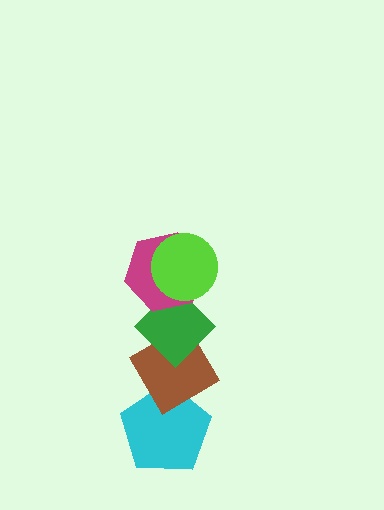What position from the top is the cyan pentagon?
The cyan pentagon is 5th from the top.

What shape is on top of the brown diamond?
The green diamond is on top of the brown diamond.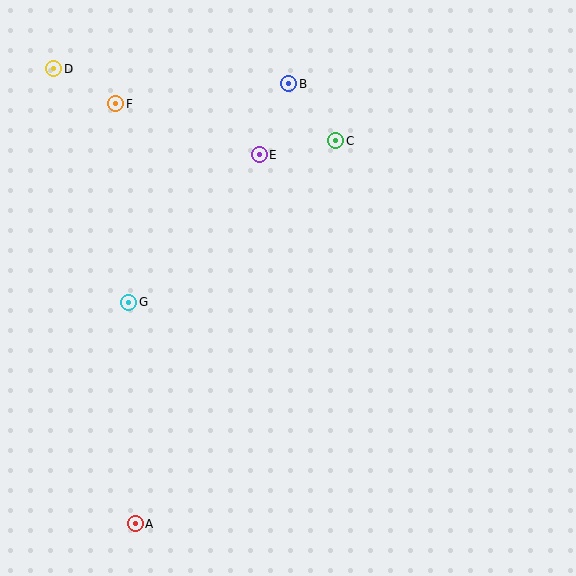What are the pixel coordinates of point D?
Point D is at (54, 69).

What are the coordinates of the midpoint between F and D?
The midpoint between F and D is at (85, 86).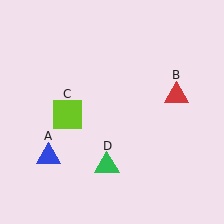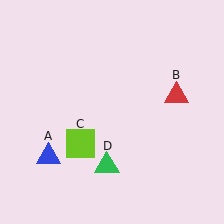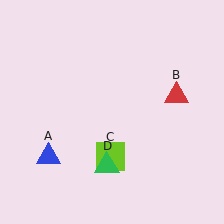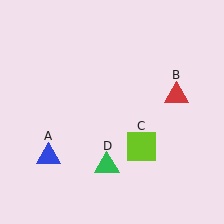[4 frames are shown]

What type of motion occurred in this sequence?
The lime square (object C) rotated counterclockwise around the center of the scene.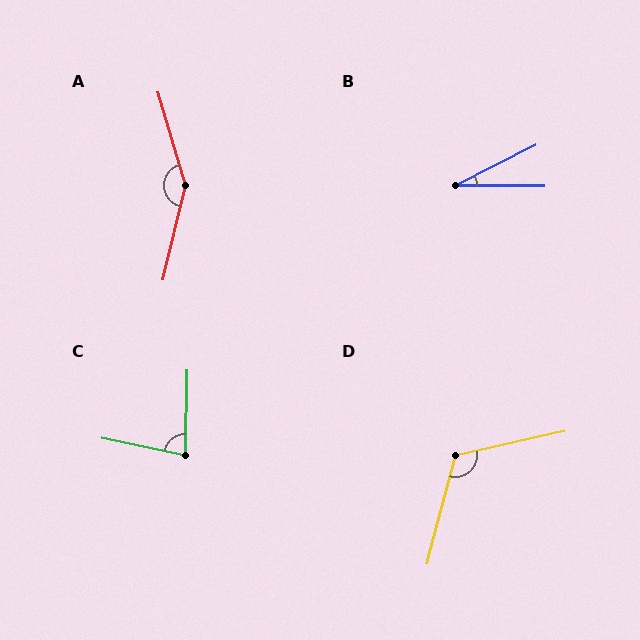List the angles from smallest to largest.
B (27°), C (79°), D (117°), A (150°).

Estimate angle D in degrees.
Approximately 117 degrees.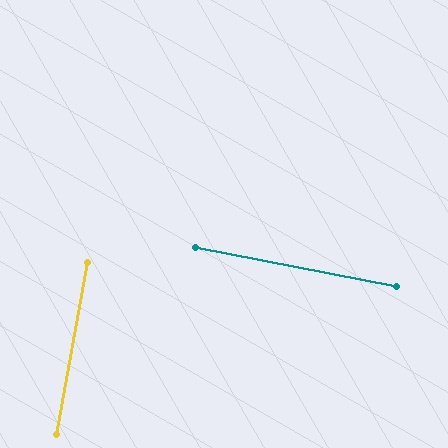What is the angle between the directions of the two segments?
Approximately 89 degrees.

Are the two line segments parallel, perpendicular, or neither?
Perpendicular — they meet at approximately 89°.